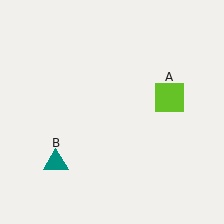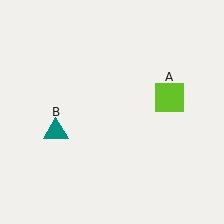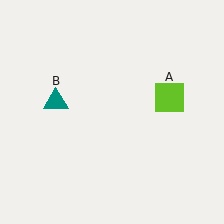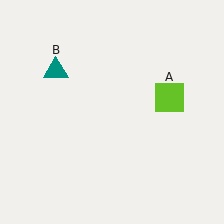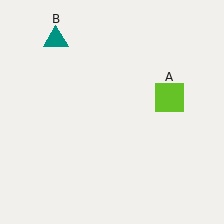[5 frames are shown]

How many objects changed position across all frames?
1 object changed position: teal triangle (object B).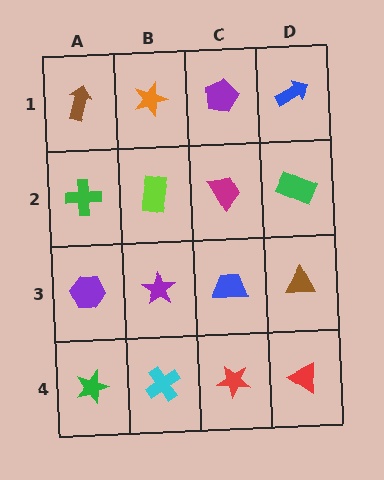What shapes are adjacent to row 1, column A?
A green cross (row 2, column A), an orange star (row 1, column B).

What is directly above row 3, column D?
A green rectangle.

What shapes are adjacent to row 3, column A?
A green cross (row 2, column A), a green star (row 4, column A), a purple star (row 3, column B).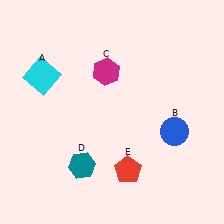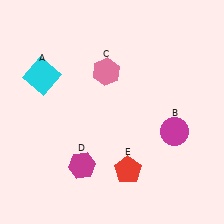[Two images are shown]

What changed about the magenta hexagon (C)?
In Image 1, C is magenta. In Image 2, it changed to pink.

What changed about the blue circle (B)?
In Image 1, B is blue. In Image 2, it changed to magenta.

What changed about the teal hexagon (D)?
In Image 1, D is teal. In Image 2, it changed to magenta.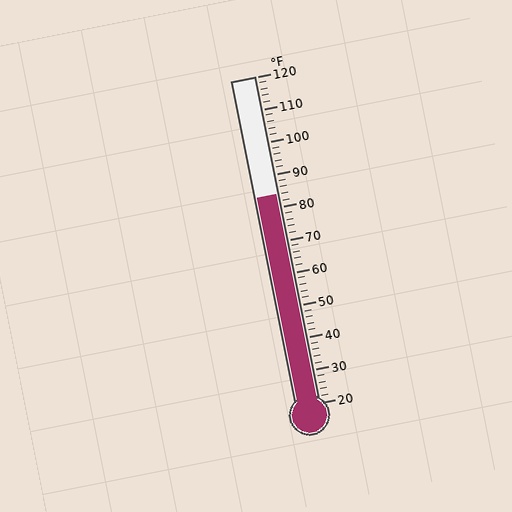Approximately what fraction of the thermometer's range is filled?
The thermometer is filled to approximately 65% of its range.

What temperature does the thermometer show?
The thermometer shows approximately 84°F.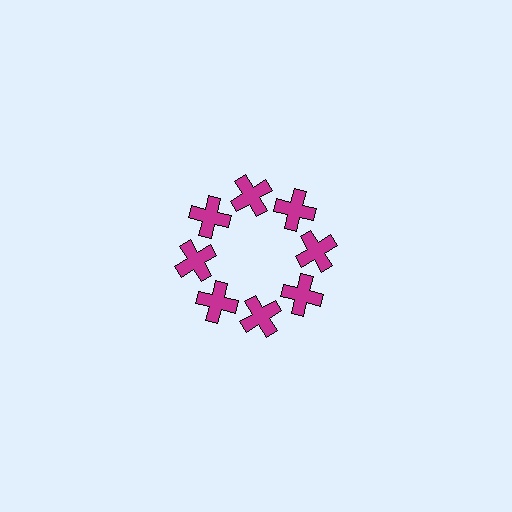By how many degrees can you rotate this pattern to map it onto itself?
The pattern maps onto itself every 45 degrees of rotation.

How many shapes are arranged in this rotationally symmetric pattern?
There are 8 shapes, arranged in 8 groups of 1.